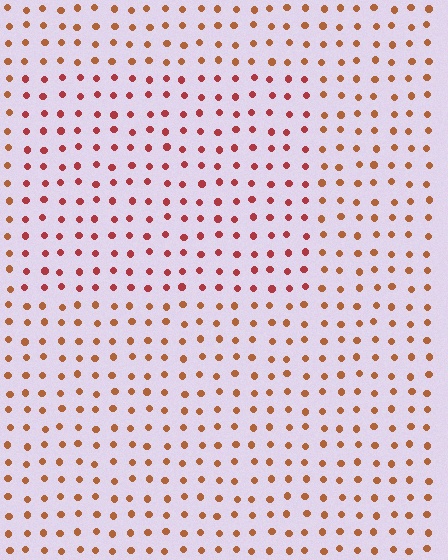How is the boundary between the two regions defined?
The boundary is defined purely by a slight shift in hue (about 27 degrees). Spacing, size, and orientation are identical on both sides.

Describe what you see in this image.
The image is filled with small brown elements in a uniform arrangement. A rectangle-shaped region is visible where the elements are tinted to a slightly different hue, forming a subtle color boundary.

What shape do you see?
I see a rectangle.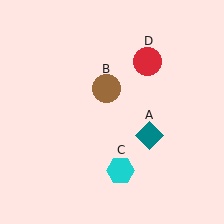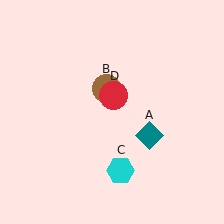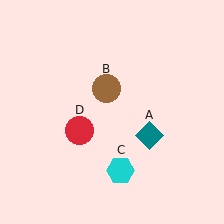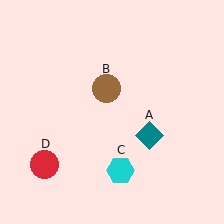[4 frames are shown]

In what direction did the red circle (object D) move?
The red circle (object D) moved down and to the left.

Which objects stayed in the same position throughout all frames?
Teal diamond (object A) and brown circle (object B) and cyan hexagon (object C) remained stationary.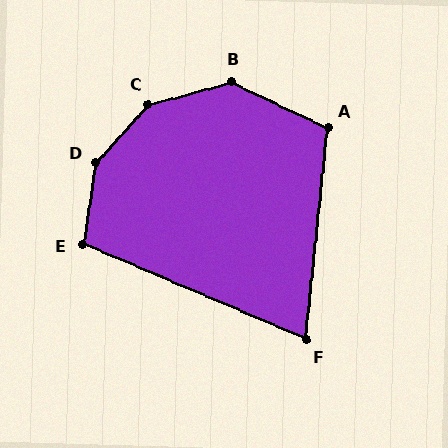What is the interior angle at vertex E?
Approximately 105 degrees (obtuse).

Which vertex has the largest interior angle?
D, at approximately 147 degrees.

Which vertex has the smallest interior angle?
F, at approximately 73 degrees.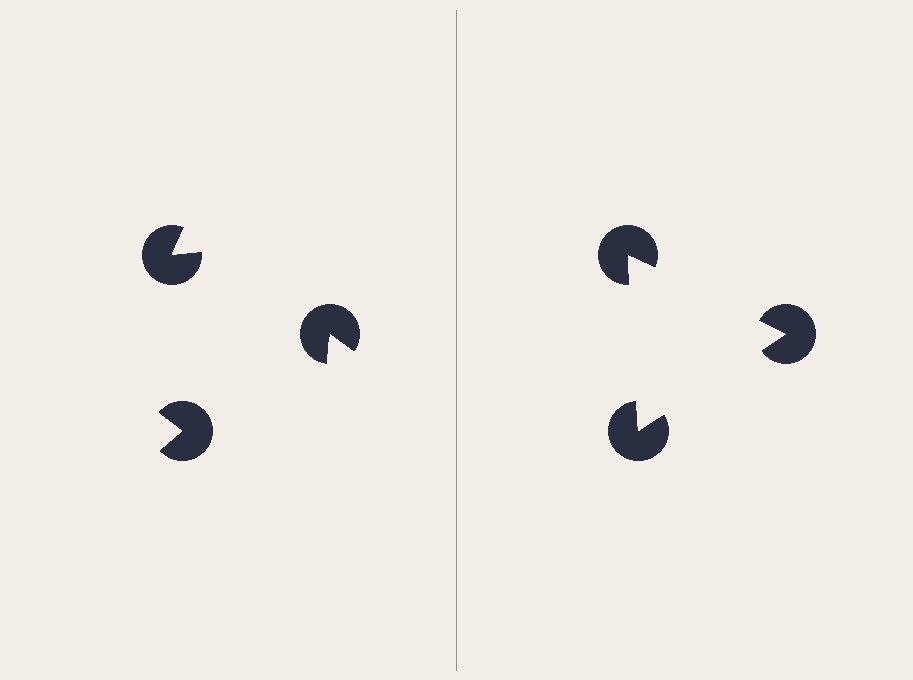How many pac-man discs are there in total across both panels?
6 — 3 on each side.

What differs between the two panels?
The pac-man discs are positioned identically on both sides; only the wedge orientations differ. On the right they align to a triangle; on the left they are misaligned.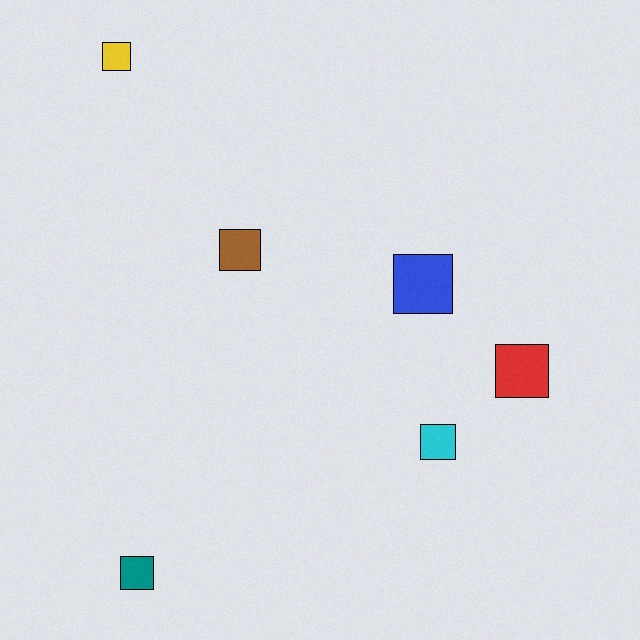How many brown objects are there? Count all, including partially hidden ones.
There is 1 brown object.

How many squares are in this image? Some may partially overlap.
There are 6 squares.